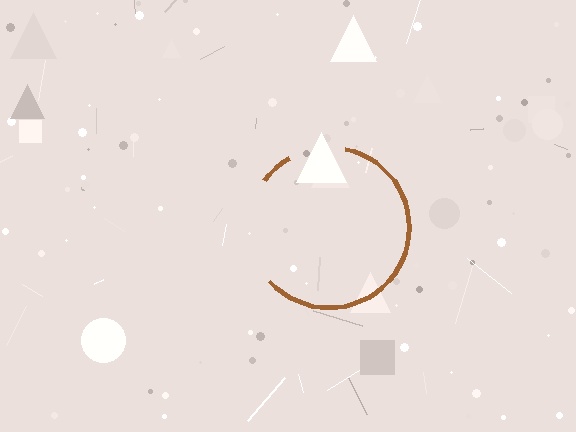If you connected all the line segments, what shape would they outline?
They would outline a circle.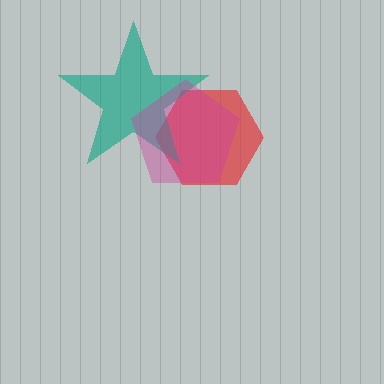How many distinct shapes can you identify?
There are 3 distinct shapes: a red hexagon, a teal star, a magenta pentagon.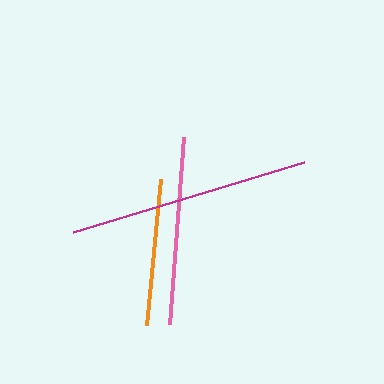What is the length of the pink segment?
The pink segment is approximately 188 pixels long.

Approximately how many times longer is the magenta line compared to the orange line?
The magenta line is approximately 1.7 times the length of the orange line.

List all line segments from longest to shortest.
From longest to shortest: magenta, pink, orange.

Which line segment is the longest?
The magenta line is the longest at approximately 242 pixels.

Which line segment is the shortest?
The orange line is the shortest at approximately 146 pixels.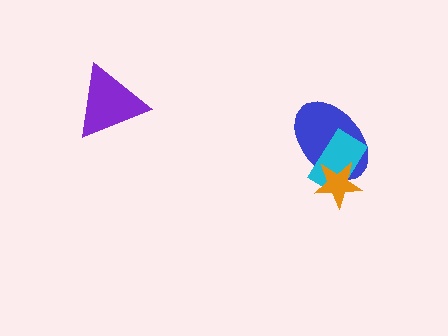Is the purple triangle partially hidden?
No, no other shape covers it.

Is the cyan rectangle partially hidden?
Yes, it is partially covered by another shape.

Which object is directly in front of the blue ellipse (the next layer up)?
The cyan rectangle is directly in front of the blue ellipse.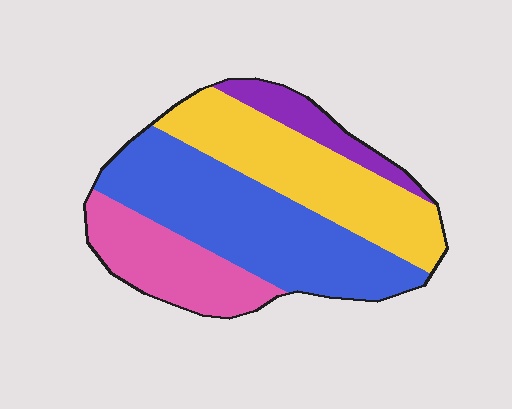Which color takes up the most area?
Blue, at roughly 40%.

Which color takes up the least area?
Purple, at roughly 10%.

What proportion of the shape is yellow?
Yellow covers 31% of the shape.